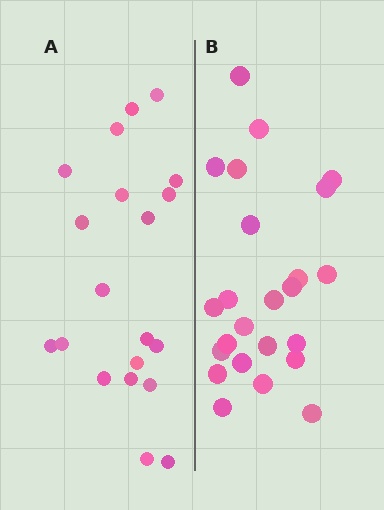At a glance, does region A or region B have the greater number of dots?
Region B (the right region) has more dots.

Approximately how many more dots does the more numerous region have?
Region B has about 4 more dots than region A.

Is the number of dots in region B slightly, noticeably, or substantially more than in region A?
Region B has only slightly more — the two regions are fairly close. The ratio is roughly 1.2 to 1.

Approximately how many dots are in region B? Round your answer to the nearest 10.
About 20 dots. (The exact count is 24, which rounds to 20.)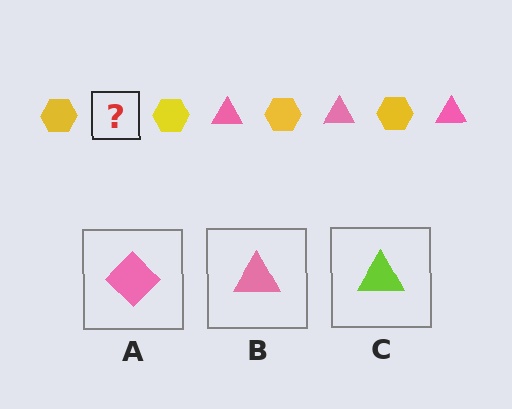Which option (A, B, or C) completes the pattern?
B.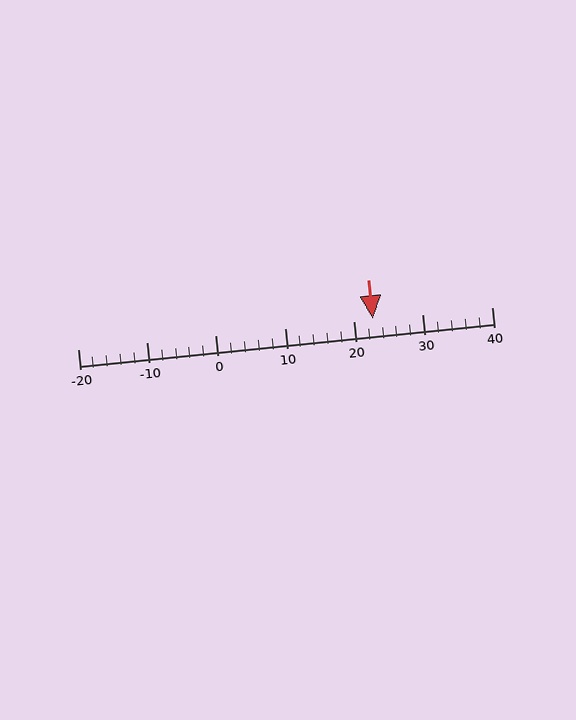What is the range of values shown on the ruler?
The ruler shows values from -20 to 40.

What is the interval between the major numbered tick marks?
The major tick marks are spaced 10 units apart.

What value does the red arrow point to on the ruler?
The red arrow points to approximately 23.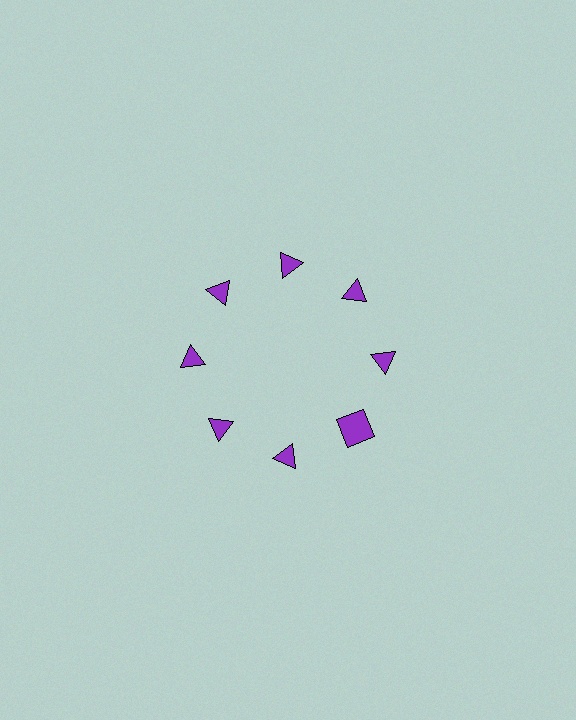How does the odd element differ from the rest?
It has a different shape: square instead of triangle.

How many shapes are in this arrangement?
There are 8 shapes arranged in a ring pattern.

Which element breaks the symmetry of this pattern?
The purple square at roughly the 4 o'clock position breaks the symmetry. All other shapes are purple triangles.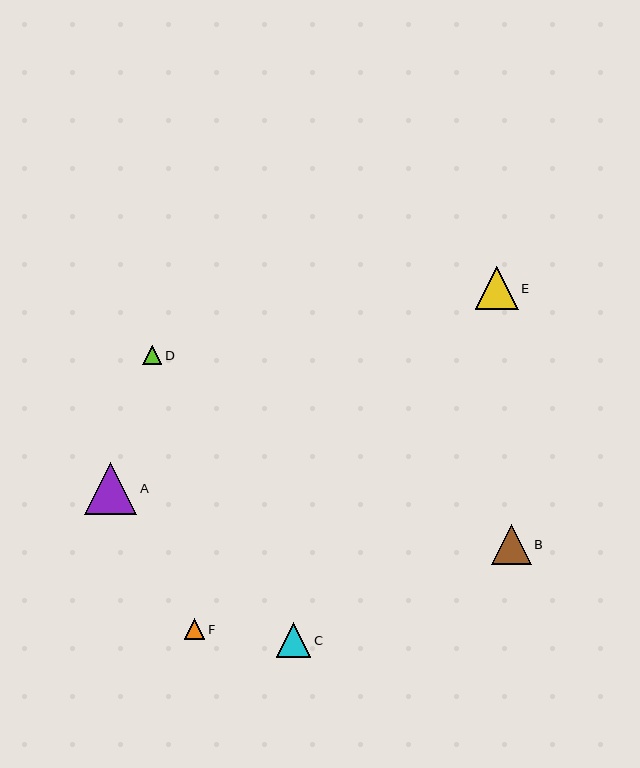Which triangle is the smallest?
Triangle D is the smallest with a size of approximately 20 pixels.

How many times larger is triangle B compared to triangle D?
Triangle B is approximately 2.0 times the size of triangle D.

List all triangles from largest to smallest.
From largest to smallest: A, E, B, C, F, D.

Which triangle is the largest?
Triangle A is the largest with a size of approximately 52 pixels.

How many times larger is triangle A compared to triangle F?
Triangle A is approximately 2.6 times the size of triangle F.